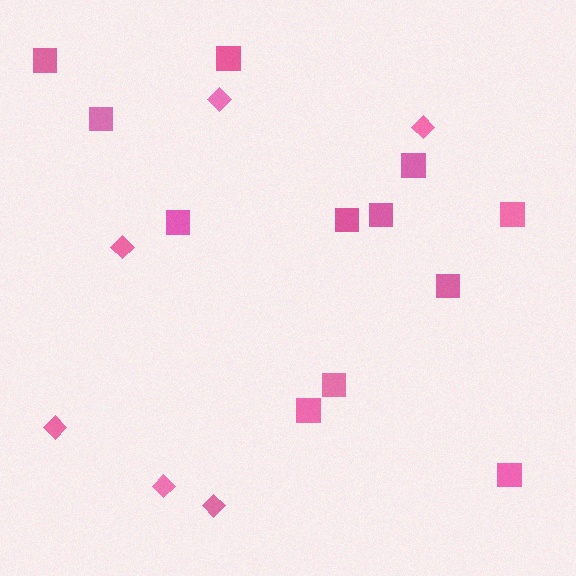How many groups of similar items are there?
There are 2 groups: one group of diamonds (6) and one group of squares (12).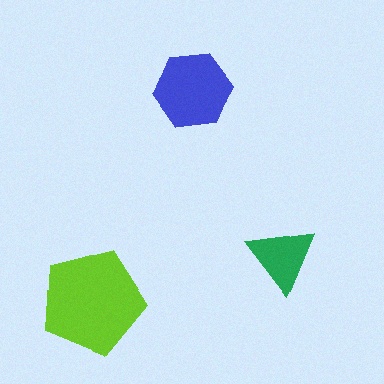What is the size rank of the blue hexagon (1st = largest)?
2nd.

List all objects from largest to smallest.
The lime pentagon, the blue hexagon, the green triangle.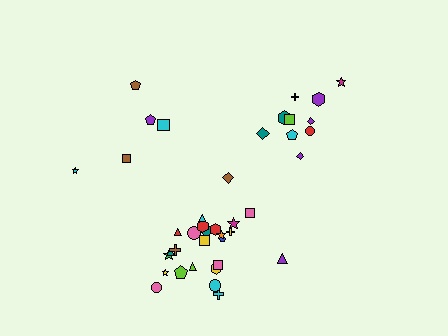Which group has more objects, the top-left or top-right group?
The top-right group.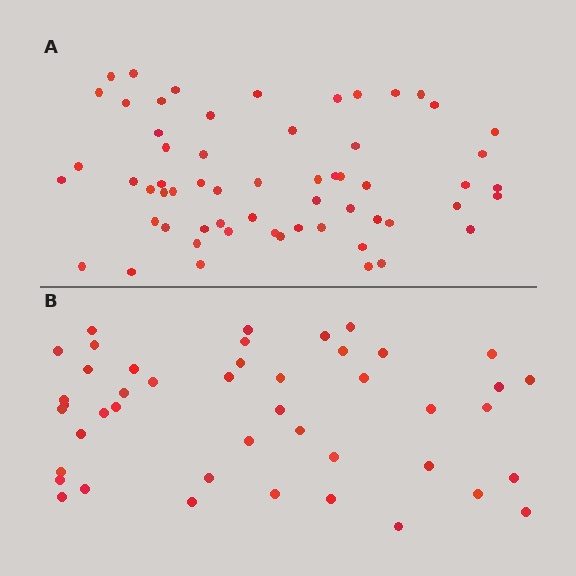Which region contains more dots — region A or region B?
Region A (the top region) has more dots.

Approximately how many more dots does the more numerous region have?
Region A has approximately 15 more dots than region B.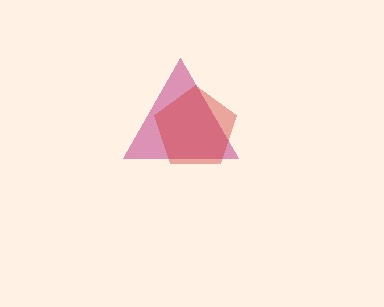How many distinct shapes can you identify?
There are 2 distinct shapes: a magenta triangle, a red pentagon.